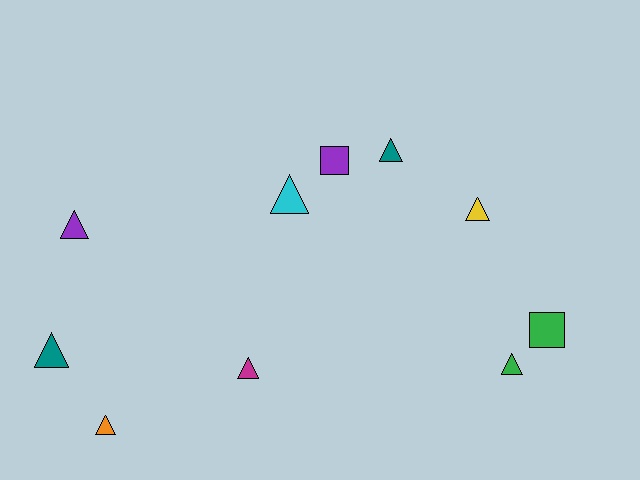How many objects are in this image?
There are 10 objects.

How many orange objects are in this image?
There is 1 orange object.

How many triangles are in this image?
There are 8 triangles.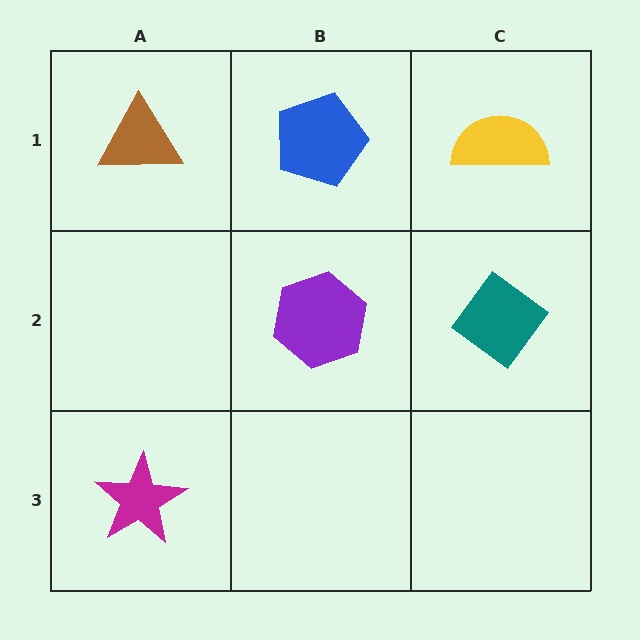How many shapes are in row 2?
2 shapes.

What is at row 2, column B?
A purple hexagon.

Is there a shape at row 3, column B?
No, that cell is empty.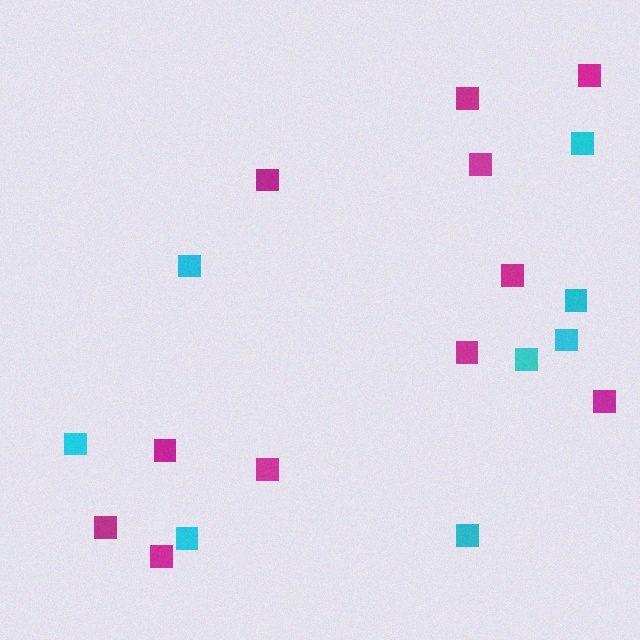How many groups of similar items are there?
There are 2 groups: one group of magenta squares (11) and one group of cyan squares (8).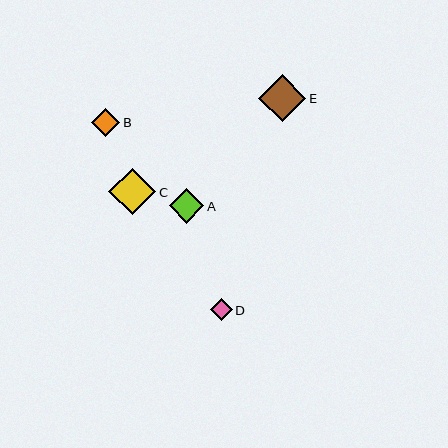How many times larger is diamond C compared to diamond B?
Diamond C is approximately 1.7 times the size of diamond B.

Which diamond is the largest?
Diamond E is the largest with a size of approximately 47 pixels.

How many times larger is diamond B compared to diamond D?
Diamond B is approximately 1.3 times the size of diamond D.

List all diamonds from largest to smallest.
From largest to smallest: E, C, A, B, D.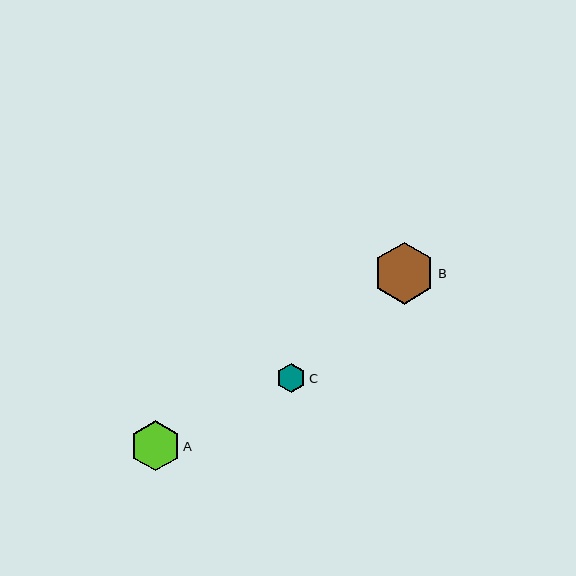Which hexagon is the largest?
Hexagon B is the largest with a size of approximately 62 pixels.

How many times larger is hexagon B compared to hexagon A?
Hexagon B is approximately 1.2 times the size of hexagon A.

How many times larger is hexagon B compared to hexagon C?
Hexagon B is approximately 2.1 times the size of hexagon C.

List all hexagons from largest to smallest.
From largest to smallest: B, A, C.